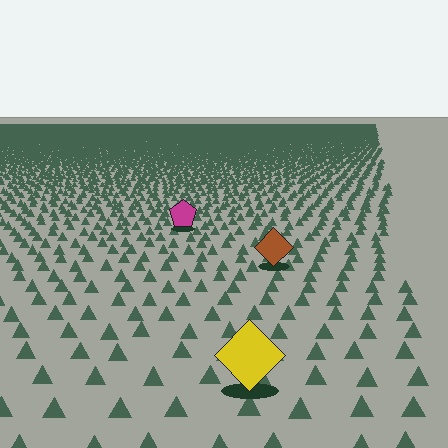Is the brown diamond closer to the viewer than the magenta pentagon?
Yes. The brown diamond is closer — you can tell from the texture gradient: the ground texture is coarser near it.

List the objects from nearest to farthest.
From nearest to farthest: the yellow diamond, the brown diamond, the magenta pentagon.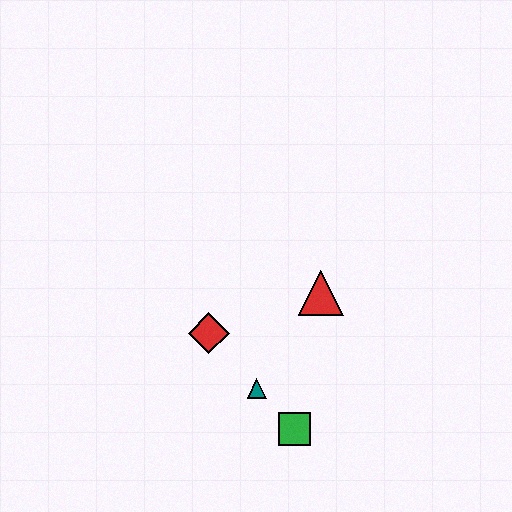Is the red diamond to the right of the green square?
No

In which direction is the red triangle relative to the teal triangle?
The red triangle is above the teal triangle.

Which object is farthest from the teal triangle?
The red triangle is farthest from the teal triangle.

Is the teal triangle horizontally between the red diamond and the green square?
Yes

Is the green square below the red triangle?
Yes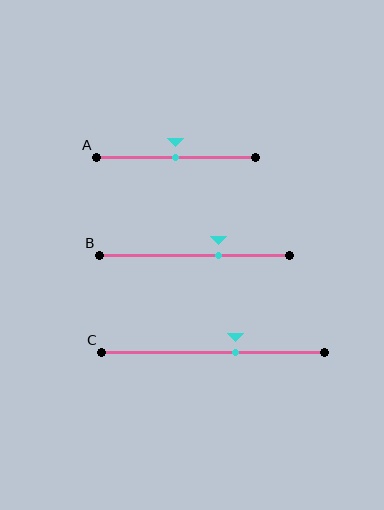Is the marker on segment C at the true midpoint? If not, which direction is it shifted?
No, the marker on segment C is shifted to the right by about 10% of the segment length.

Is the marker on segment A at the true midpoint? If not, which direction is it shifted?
Yes, the marker on segment A is at the true midpoint.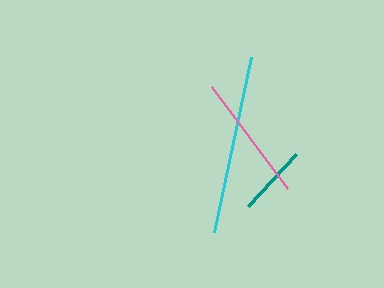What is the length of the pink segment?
The pink segment is approximately 127 pixels long.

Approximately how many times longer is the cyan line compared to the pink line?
The cyan line is approximately 1.4 times the length of the pink line.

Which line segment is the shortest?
The teal line is the shortest at approximately 70 pixels.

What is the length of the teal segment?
The teal segment is approximately 70 pixels long.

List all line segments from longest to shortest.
From longest to shortest: cyan, pink, teal.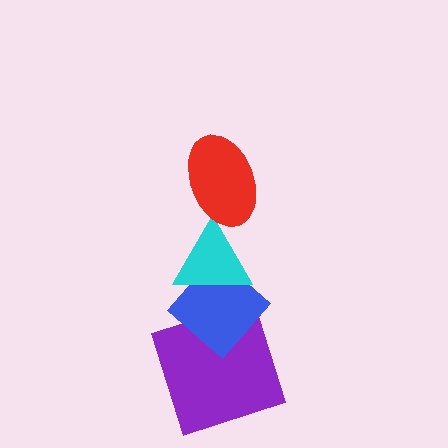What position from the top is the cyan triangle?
The cyan triangle is 2nd from the top.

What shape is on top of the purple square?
The blue diamond is on top of the purple square.